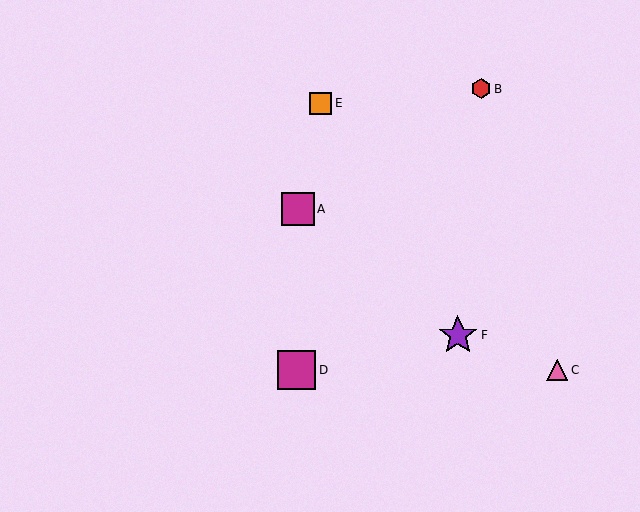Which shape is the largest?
The purple star (labeled F) is the largest.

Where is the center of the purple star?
The center of the purple star is at (458, 335).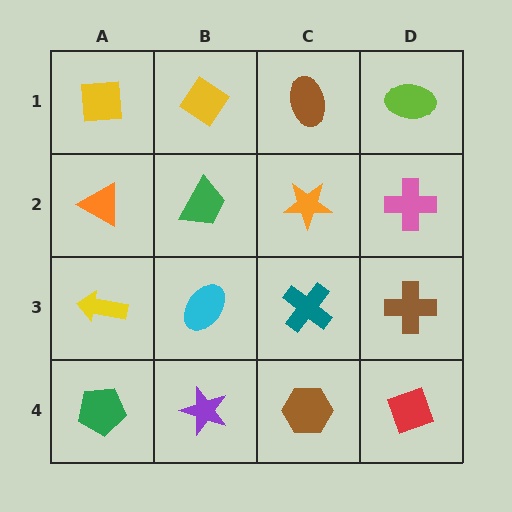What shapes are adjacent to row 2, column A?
A yellow square (row 1, column A), a yellow arrow (row 3, column A), a green trapezoid (row 2, column B).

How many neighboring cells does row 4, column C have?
3.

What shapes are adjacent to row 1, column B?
A green trapezoid (row 2, column B), a yellow square (row 1, column A), a brown ellipse (row 1, column C).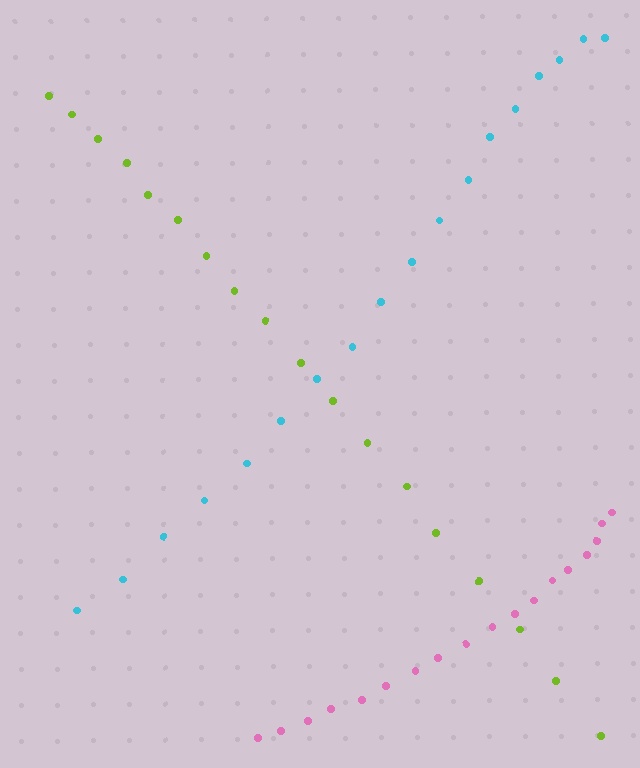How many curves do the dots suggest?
There are 3 distinct paths.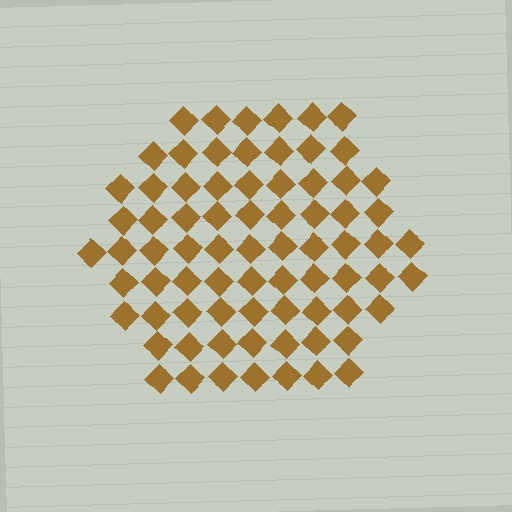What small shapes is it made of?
It is made of small diamonds.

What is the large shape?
The large shape is a hexagon.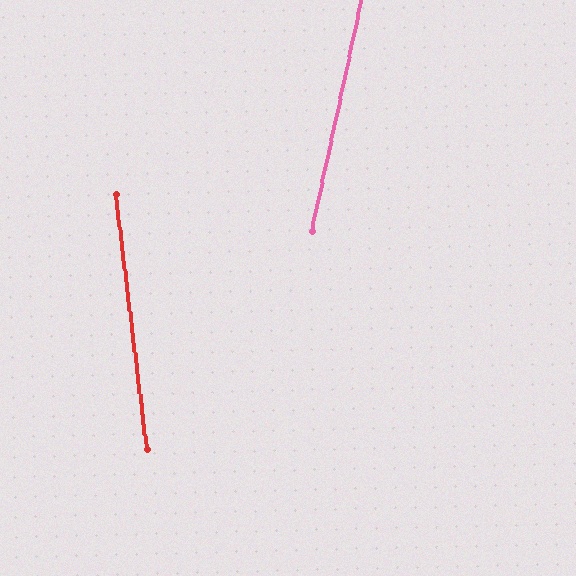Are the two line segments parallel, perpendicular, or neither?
Neither parallel nor perpendicular — they differ by about 19°.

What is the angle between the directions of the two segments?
Approximately 19 degrees.